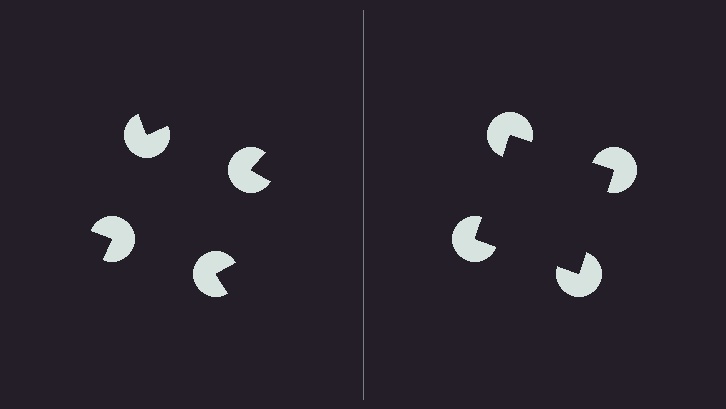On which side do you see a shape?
An illusory square appears on the right side. On the left side the wedge cuts are rotated, so no coherent shape forms.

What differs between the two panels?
The pac-man discs are positioned identically on both sides; only the wedge orientations differ. On the right they align to a square; on the left they are misaligned.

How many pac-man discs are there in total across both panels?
8 — 4 on each side.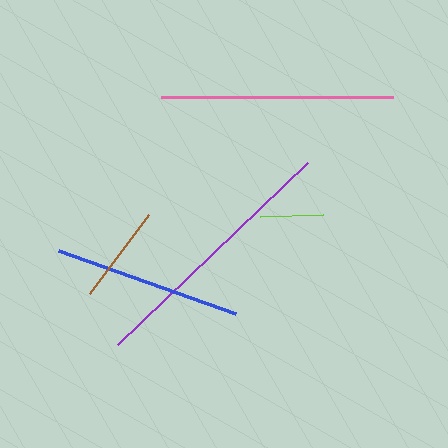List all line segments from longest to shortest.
From longest to shortest: purple, pink, blue, brown, lime.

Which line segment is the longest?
The purple line is the longest at approximately 263 pixels.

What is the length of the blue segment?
The blue segment is approximately 188 pixels long.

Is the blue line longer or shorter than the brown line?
The blue line is longer than the brown line.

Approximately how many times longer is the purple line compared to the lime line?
The purple line is approximately 4.2 times the length of the lime line.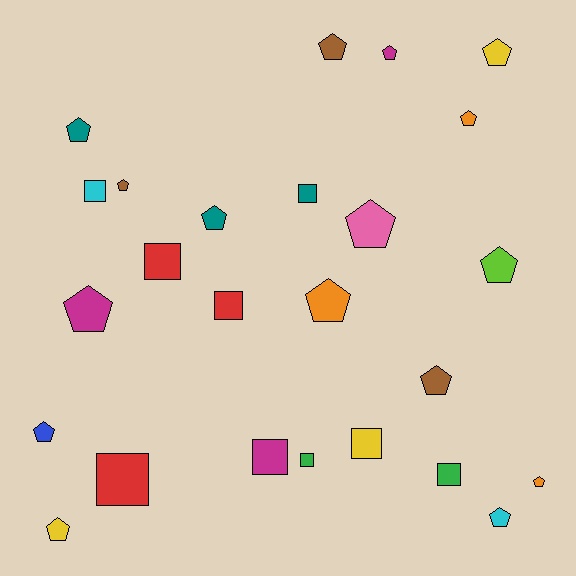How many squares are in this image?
There are 9 squares.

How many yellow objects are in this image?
There are 3 yellow objects.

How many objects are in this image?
There are 25 objects.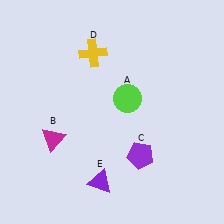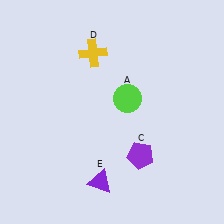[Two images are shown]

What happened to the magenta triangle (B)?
The magenta triangle (B) was removed in Image 2. It was in the bottom-left area of Image 1.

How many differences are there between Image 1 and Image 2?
There is 1 difference between the two images.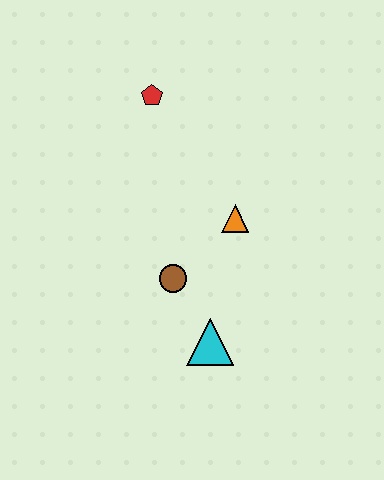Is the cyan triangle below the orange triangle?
Yes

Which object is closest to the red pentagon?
The orange triangle is closest to the red pentagon.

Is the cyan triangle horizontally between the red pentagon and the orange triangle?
Yes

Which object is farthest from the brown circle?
The red pentagon is farthest from the brown circle.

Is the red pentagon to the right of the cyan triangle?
No